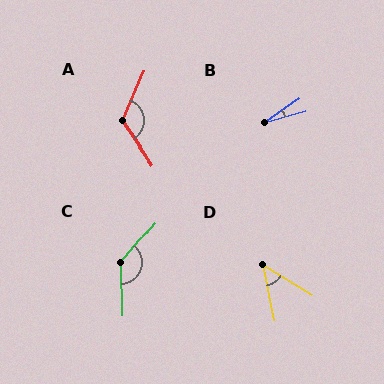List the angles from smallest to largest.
B (19°), D (47°), A (122°), C (138°).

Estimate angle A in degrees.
Approximately 122 degrees.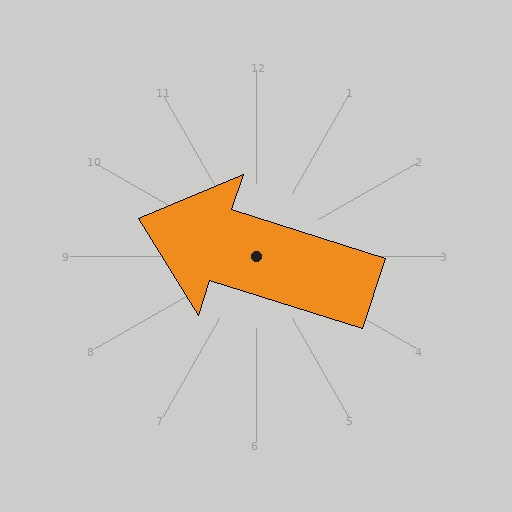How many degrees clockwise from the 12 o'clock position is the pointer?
Approximately 288 degrees.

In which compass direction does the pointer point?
West.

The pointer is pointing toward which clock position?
Roughly 10 o'clock.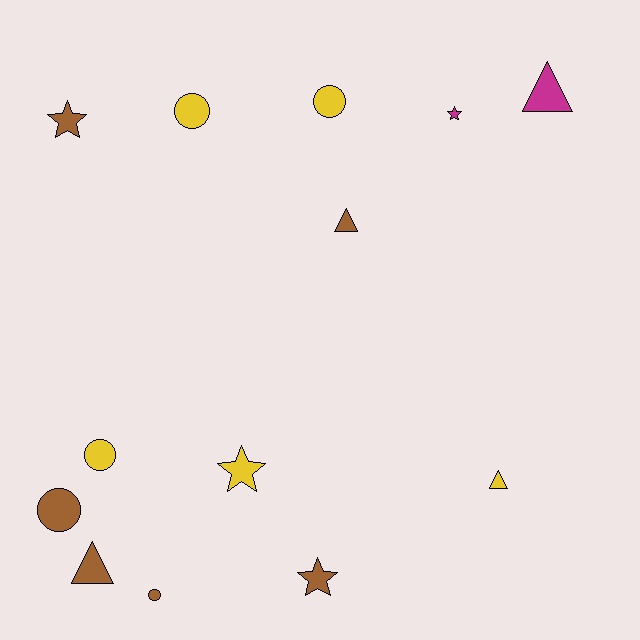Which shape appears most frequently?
Circle, with 5 objects.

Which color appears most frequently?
Brown, with 6 objects.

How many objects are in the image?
There are 13 objects.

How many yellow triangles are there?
There is 1 yellow triangle.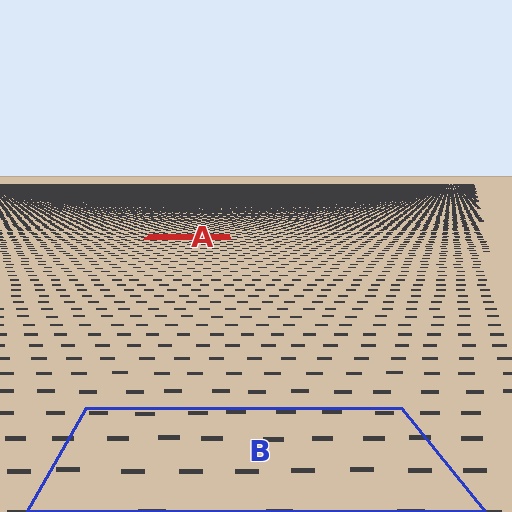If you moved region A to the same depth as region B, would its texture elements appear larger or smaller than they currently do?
They would appear larger. At a closer depth, the same texture elements are projected at a bigger on-screen size.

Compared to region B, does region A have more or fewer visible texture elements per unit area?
Region A has more texture elements per unit area — they are packed more densely because it is farther away.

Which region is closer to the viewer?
Region B is closer. The texture elements there are larger and more spread out.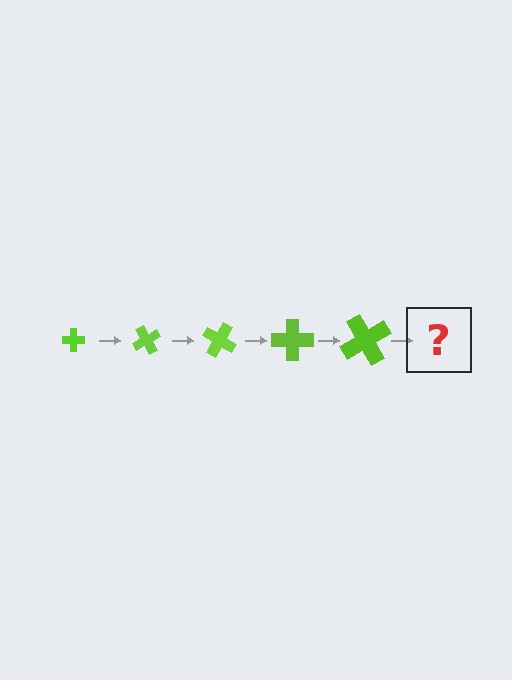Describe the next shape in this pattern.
It should be a cross, larger than the previous one and rotated 300 degrees from the start.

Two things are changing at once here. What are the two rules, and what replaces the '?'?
The two rules are that the cross grows larger each step and it rotates 60 degrees each step. The '?' should be a cross, larger than the previous one and rotated 300 degrees from the start.